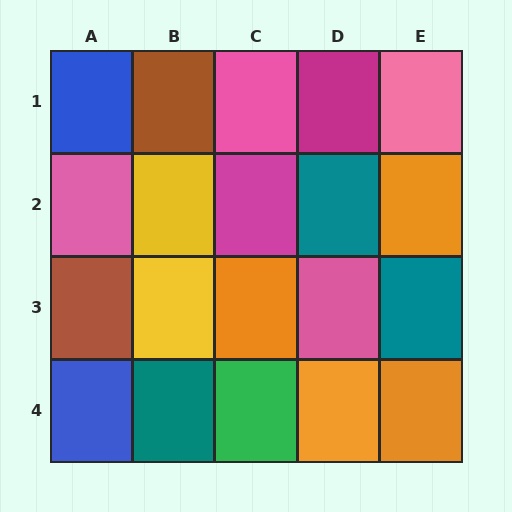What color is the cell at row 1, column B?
Brown.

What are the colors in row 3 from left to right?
Brown, yellow, orange, pink, teal.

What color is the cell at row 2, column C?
Magenta.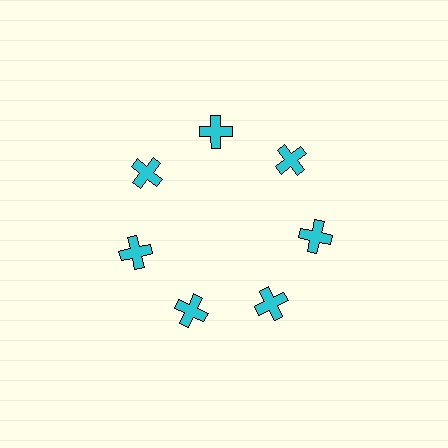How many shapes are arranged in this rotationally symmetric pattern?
There are 7 shapes, arranged in 7 groups of 1.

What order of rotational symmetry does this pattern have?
This pattern has 7-fold rotational symmetry.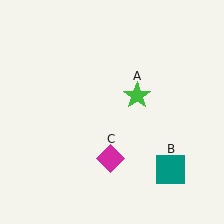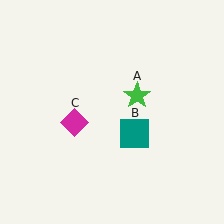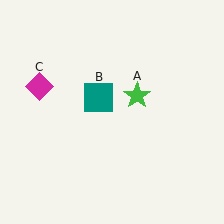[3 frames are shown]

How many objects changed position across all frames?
2 objects changed position: teal square (object B), magenta diamond (object C).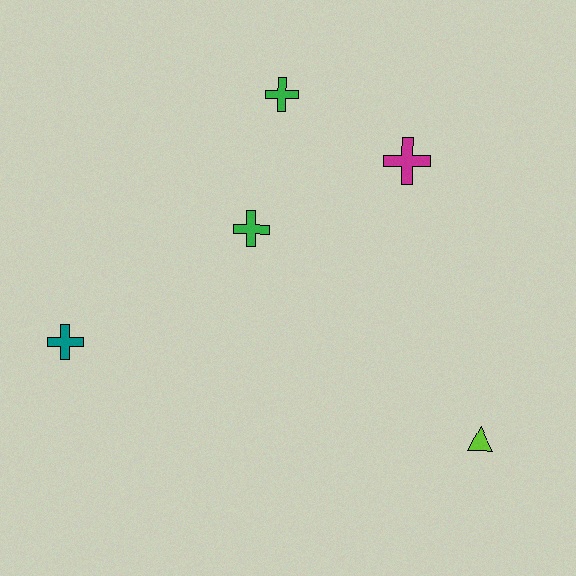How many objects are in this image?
There are 5 objects.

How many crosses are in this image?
There are 4 crosses.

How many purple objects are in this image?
There are no purple objects.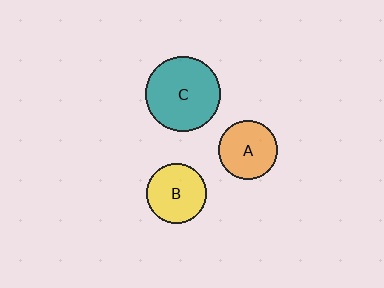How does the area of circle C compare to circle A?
Approximately 1.6 times.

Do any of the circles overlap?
No, none of the circles overlap.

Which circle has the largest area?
Circle C (teal).